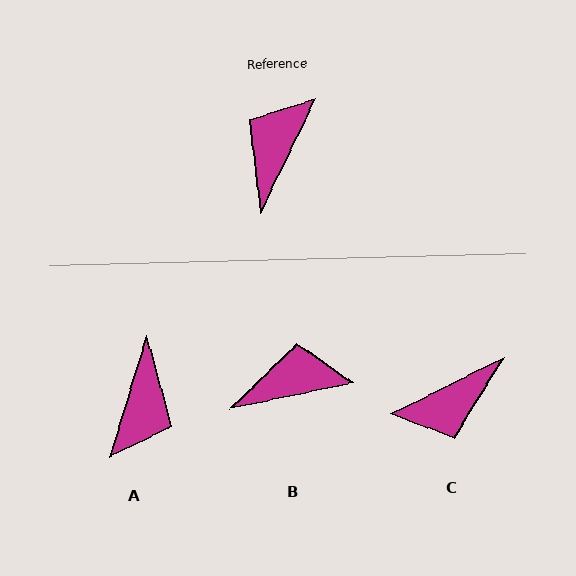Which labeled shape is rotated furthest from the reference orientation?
A, about 171 degrees away.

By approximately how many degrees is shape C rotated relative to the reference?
Approximately 142 degrees counter-clockwise.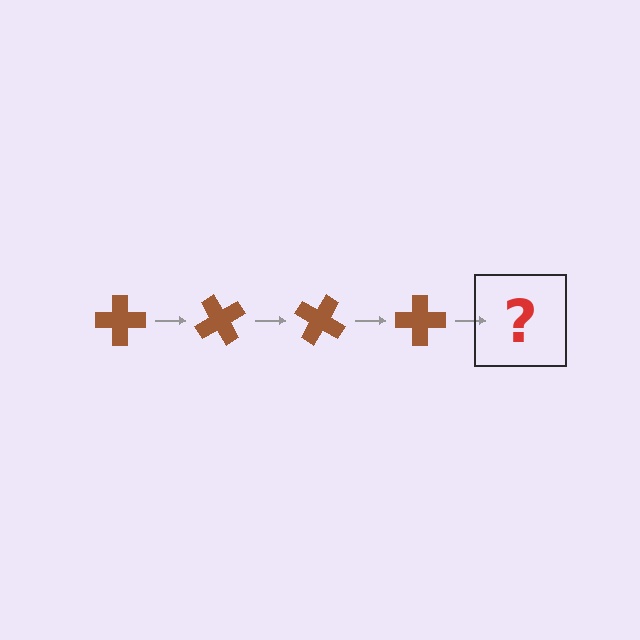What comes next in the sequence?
The next element should be a brown cross rotated 240 degrees.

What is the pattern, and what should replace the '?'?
The pattern is that the cross rotates 60 degrees each step. The '?' should be a brown cross rotated 240 degrees.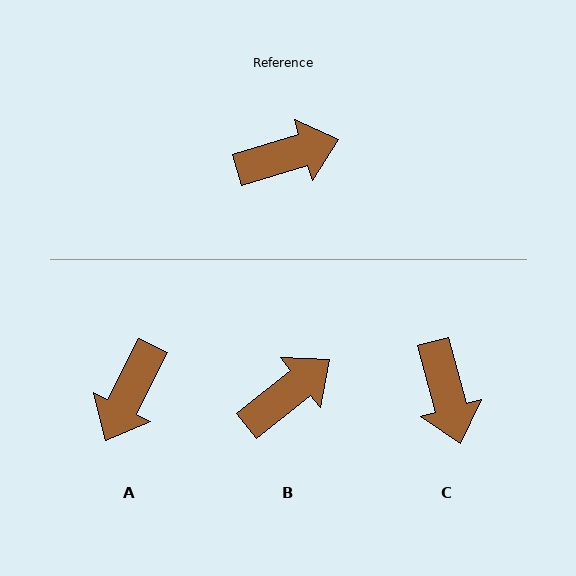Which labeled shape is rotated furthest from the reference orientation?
A, about 133 degrees away.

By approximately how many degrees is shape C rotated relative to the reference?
Approximately 91 degrees clockwise.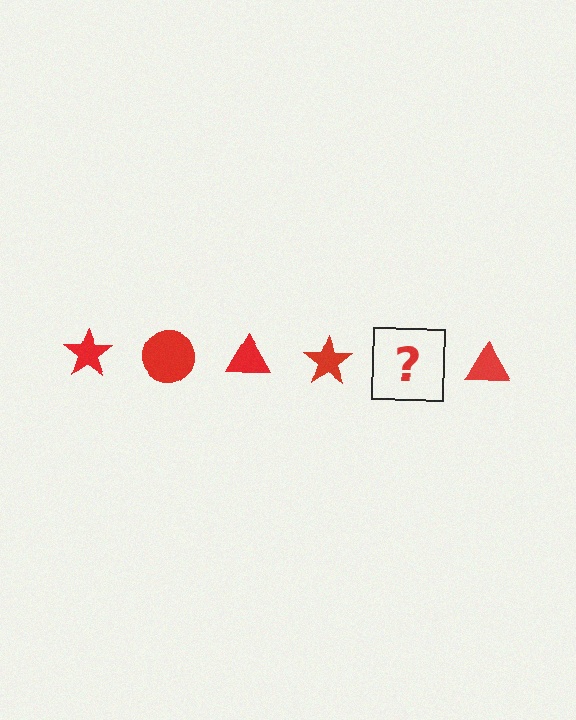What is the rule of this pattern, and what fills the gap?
The rule is that the pattern cycles through star, circle, triangle shapes in red. The gap should be filled with a red circle.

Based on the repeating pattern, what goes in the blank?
The blank should be a red circle.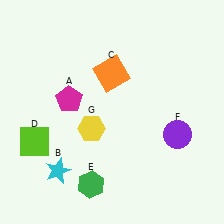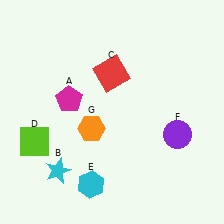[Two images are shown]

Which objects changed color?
C changed from orange to red. E changed from green to cyan. G changed from yellow to orange.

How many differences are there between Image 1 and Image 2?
There are 3 differences between the two images.